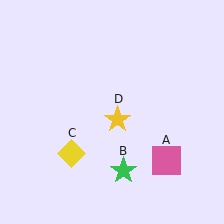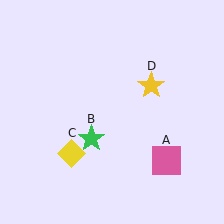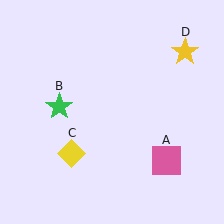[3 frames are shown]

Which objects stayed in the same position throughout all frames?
Pink square (object A) and yellow diamond (object C) remained stationary.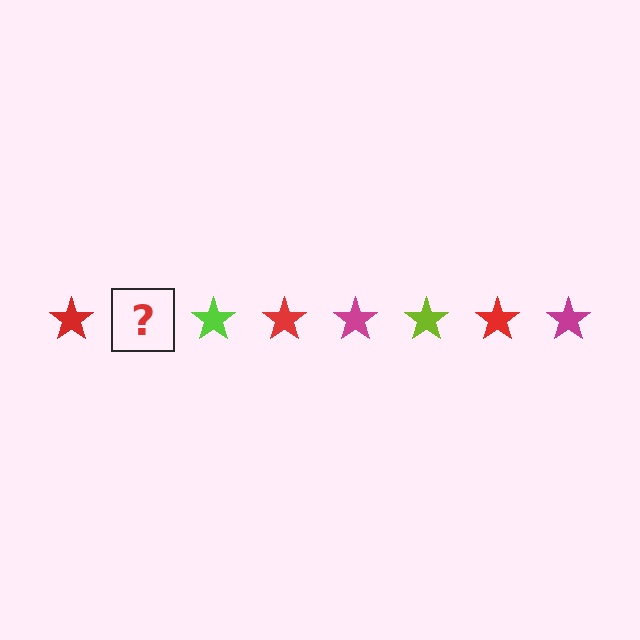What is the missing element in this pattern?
The missing element is a magenta star.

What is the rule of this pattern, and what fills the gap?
The rule is that the pattern cycles through red, magenta, lime stars. The gap should be filled with a magenta star.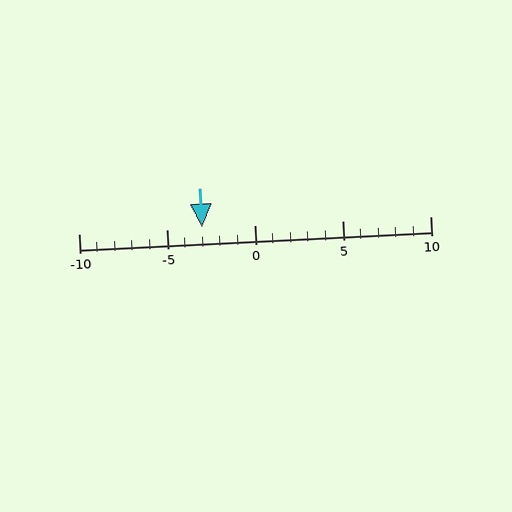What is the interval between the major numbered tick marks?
The major tick marks are spaced 5 units apart.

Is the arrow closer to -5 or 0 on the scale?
The arrow is closer to -5.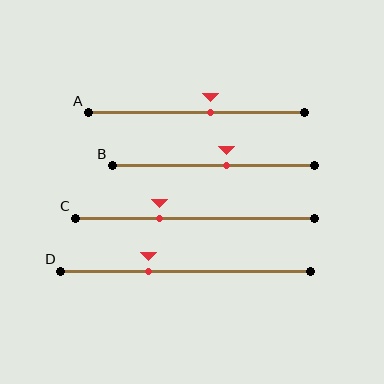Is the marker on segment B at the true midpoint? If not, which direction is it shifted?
No, the marker on segment B is shifted to the right by about 6% of the segment length.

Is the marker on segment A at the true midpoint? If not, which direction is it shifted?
No, the marker on segment A is shifted to the right by about 6% of the segment length.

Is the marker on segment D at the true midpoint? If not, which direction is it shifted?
No, the marker on segment D is shifted to the left by about 15% of the segment length.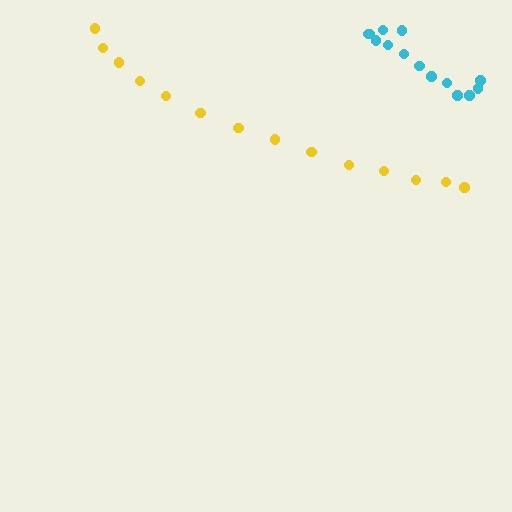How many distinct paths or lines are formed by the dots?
There are 2 distinct paths.